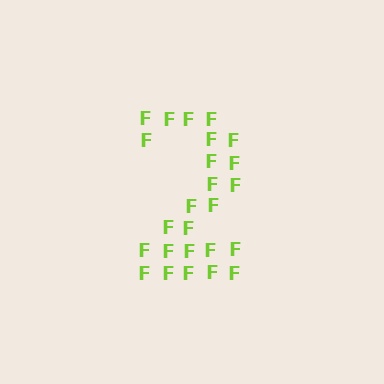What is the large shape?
The large shape is the digit 2.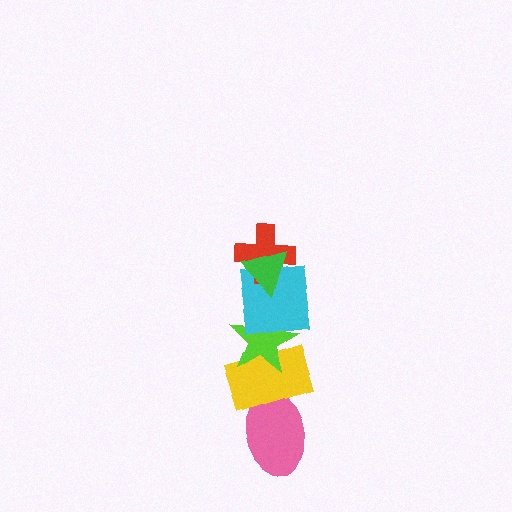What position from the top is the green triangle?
The green triangle is 1st from the top.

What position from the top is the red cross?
The red cross is 2nd from the top.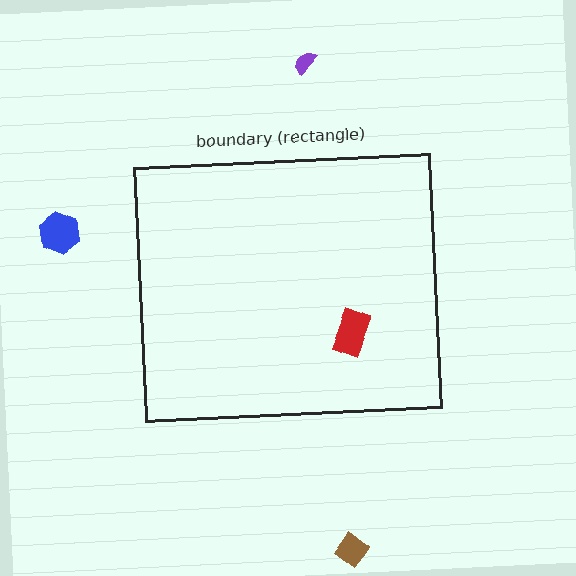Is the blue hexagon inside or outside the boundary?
Outside.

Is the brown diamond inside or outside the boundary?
Outside.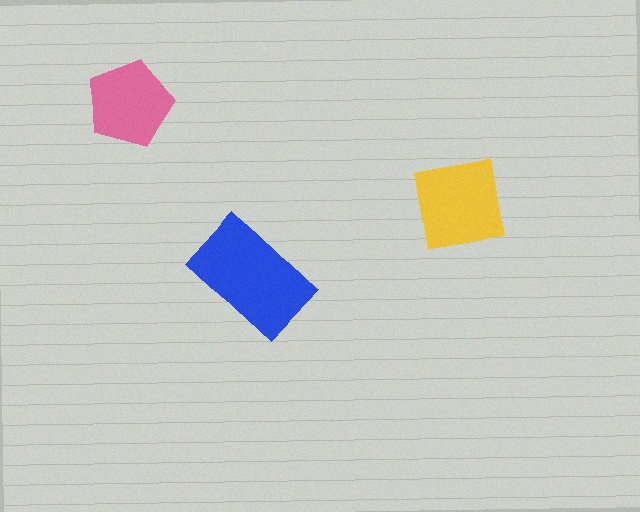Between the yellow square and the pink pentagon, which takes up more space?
The yellow square.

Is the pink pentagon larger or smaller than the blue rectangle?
Smaller.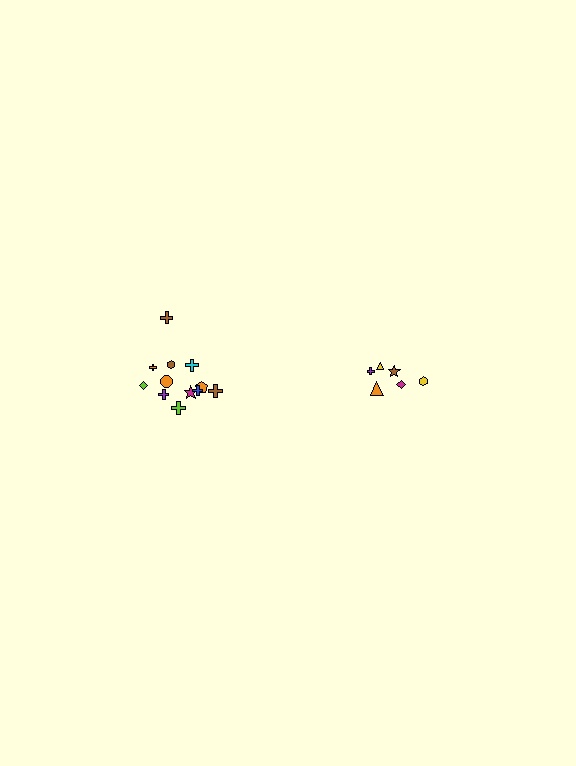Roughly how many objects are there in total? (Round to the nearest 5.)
Roughly 20 objects in total.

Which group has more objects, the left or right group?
The left group.